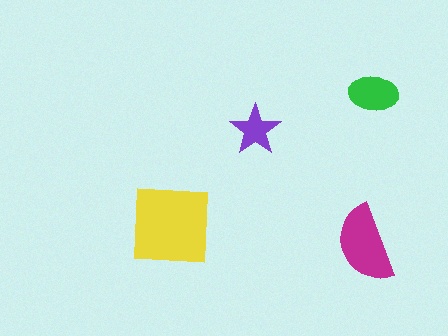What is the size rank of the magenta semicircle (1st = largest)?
2nd.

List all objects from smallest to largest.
The purple star, the green ellipse, the magenta semicircle, the yellow square.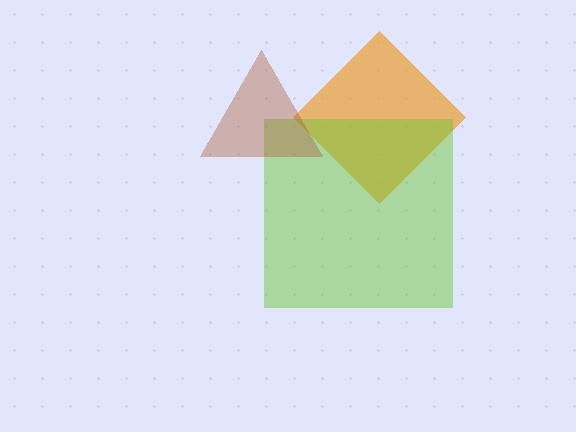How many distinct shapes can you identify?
There are 3 distinct shapes: an orange diamond, a lime square, a brown triangle.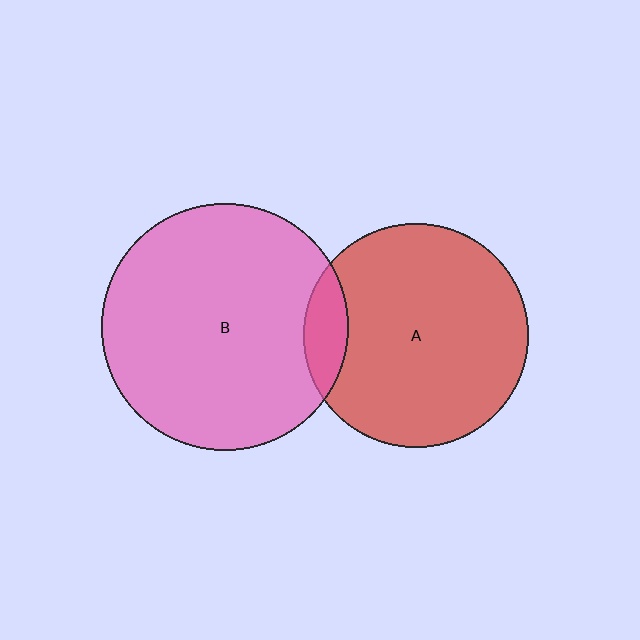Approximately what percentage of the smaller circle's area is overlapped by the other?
Approximately 10%.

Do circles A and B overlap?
Yes.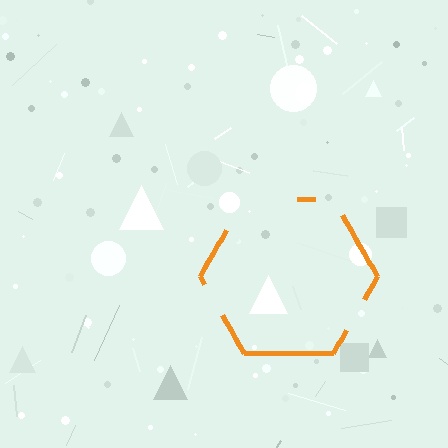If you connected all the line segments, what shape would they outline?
They would outline a hexagon.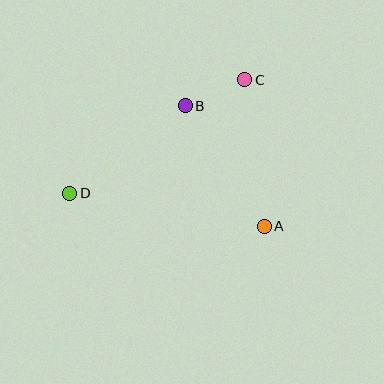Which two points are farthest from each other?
Points C and D are farthest from each other.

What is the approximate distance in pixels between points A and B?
The distance between A and B is approximately 144 pixels.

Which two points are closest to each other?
Points B and C are closest to each other.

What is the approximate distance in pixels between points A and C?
The distance between A and C is approximately 148 pixels.